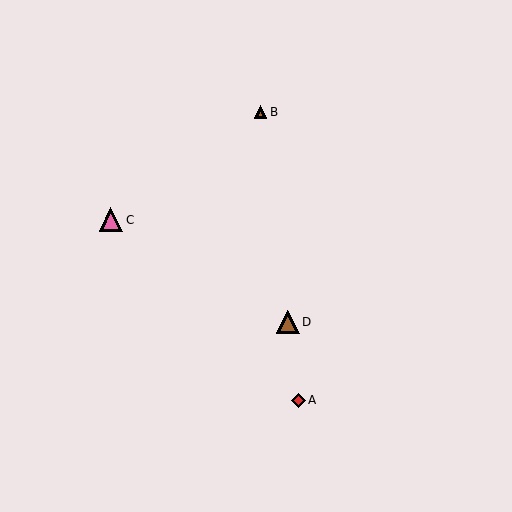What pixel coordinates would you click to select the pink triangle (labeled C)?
Click at (111, 220) to select the pink triangle C.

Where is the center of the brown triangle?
The center of the brown triangle is at (288, 322).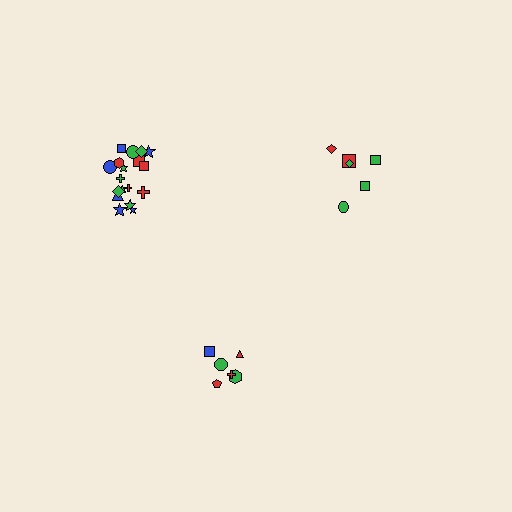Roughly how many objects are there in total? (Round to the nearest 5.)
Roughly 30 objects in total.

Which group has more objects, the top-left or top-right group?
The top-left group.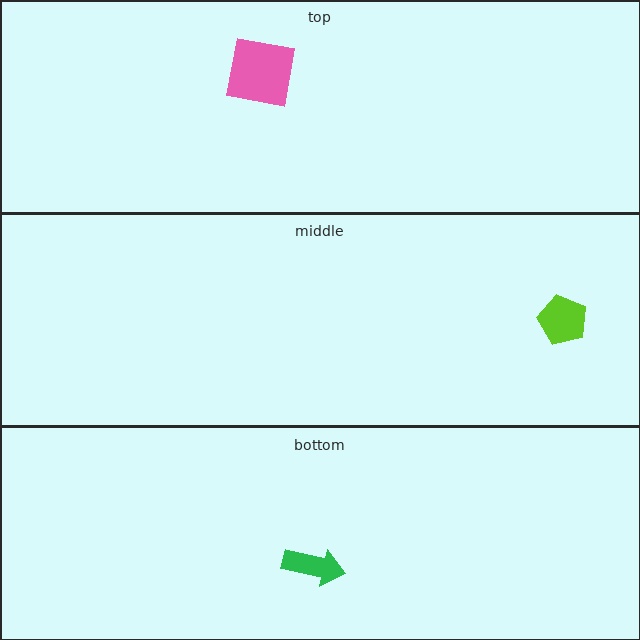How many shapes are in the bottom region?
1.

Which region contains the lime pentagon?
The middle region.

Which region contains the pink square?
The top region.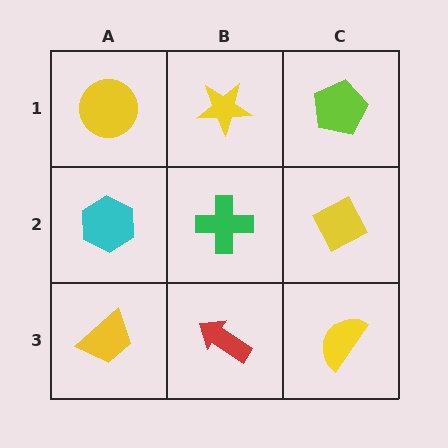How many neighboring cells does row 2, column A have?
3.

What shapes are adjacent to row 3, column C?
A yellow diamond (row 2, column C), a red arrow (row 3, column B).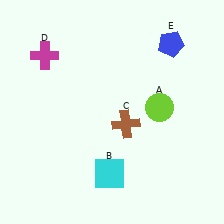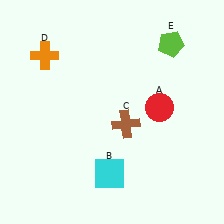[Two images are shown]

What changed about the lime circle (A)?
In Image 1, A is lime. In Image 2, it changed to red.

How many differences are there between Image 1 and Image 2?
There are 3 differences between the two images.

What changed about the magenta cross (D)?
In Image 1, D is magenta. In Image 2, it changed to orange.